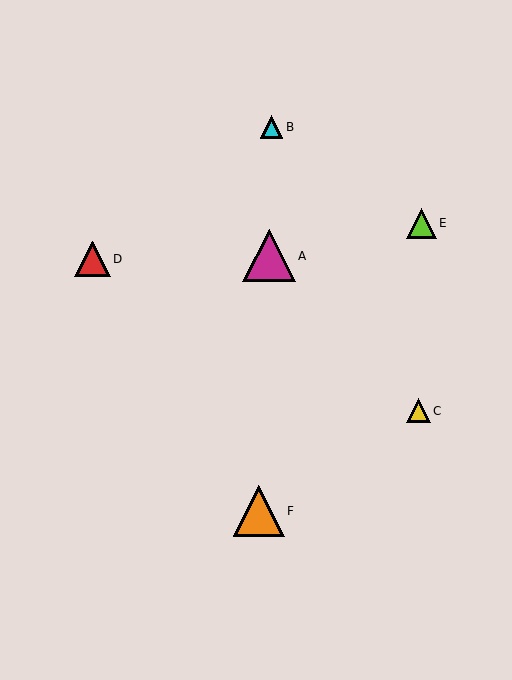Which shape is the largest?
The magenta triangle (labeled A) is the largest.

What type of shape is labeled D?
Shape D is a red triangle.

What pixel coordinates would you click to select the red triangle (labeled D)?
Click at (92, 259) to select the red triangle D.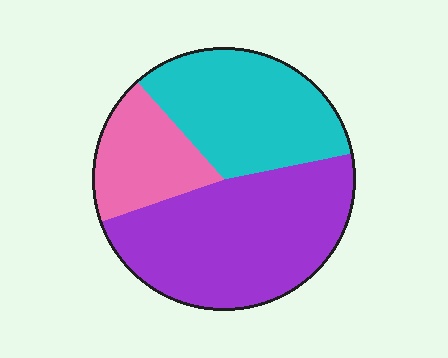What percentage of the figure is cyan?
Cyan takes up about one third (1/3) of the figure.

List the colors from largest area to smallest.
From largest to smallest: purple, cyan, pink.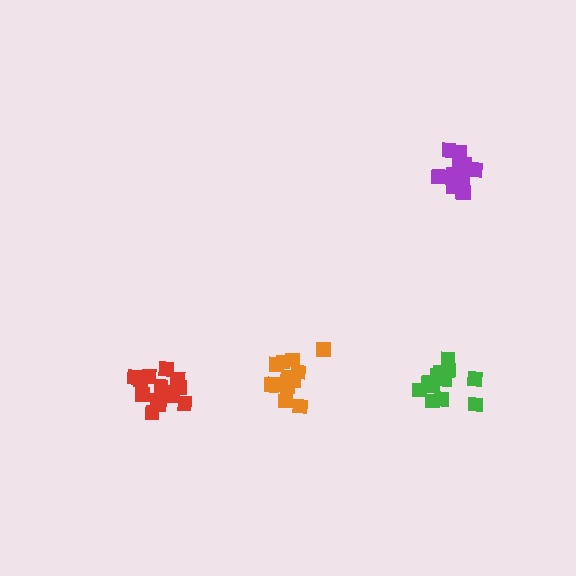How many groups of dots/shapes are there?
There are 4 groups.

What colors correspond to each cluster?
The clusters are colored: orange, purple, green, red.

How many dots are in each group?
Group 1: 12 dots, Group 2: 12 dots, Group 3: 12 dots, Group 4: 15 dots (51 total).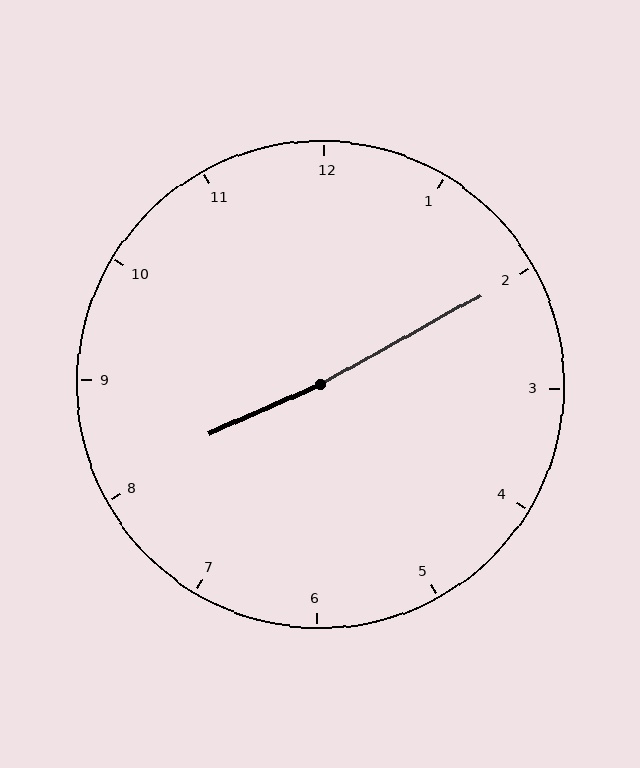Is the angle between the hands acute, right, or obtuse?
It is obtuse.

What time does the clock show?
8:10.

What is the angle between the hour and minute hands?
Approximately 175 degrees.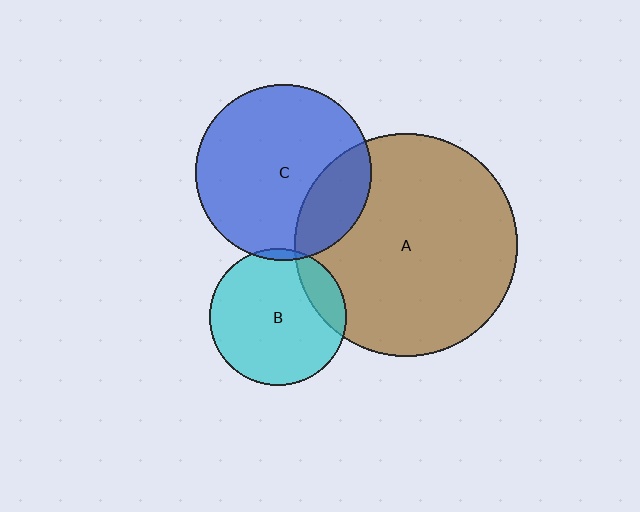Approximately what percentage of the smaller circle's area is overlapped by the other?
Approximately 15%.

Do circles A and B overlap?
Yes.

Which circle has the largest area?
Circle A (brown).